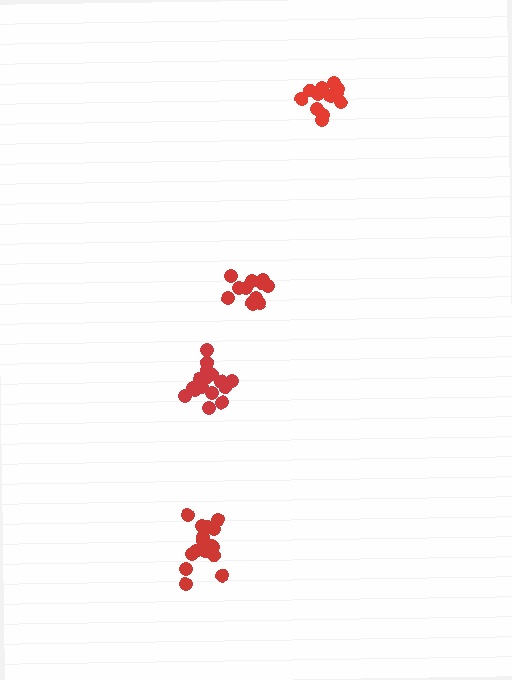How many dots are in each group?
Group 1: 12 dots, Group 2: 12 dots, Group 3: 16 dots, Group 4: 18 dots (58 total).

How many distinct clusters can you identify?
There are 4 distinct clusters.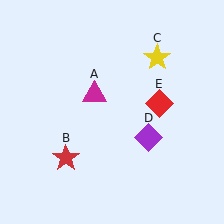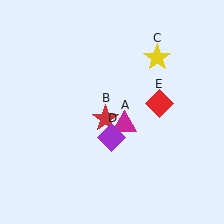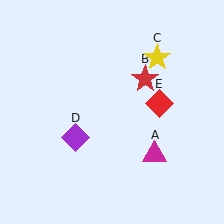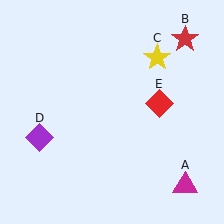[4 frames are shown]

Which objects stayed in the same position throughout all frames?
Yellow star (object C) and red diamond (object E) remained stationary.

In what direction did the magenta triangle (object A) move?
The magenta triangle (object A) moved down and to the right.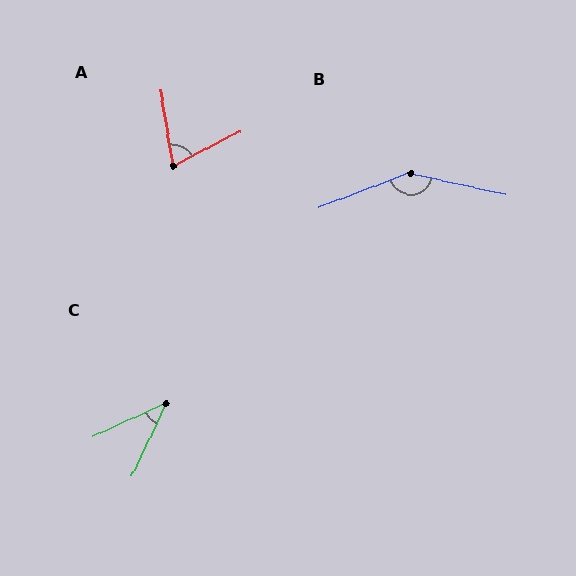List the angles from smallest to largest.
C (40°), A (72°), B (146°).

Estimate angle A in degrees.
Approximately 72 degrees.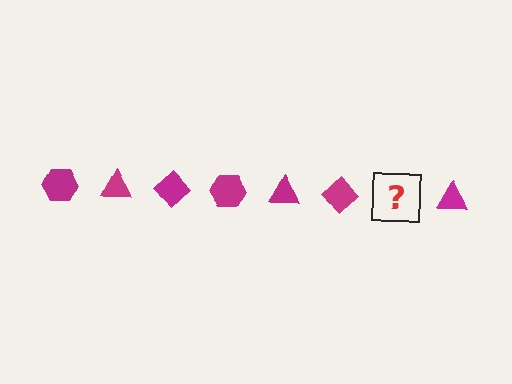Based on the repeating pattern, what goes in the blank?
The blank should be a magenta hexagon.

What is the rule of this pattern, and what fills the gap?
The rule is that the pattern cycles through hexagon, triangle, diamond shapes in magenta. The gap should be filled with a magenta hexagon.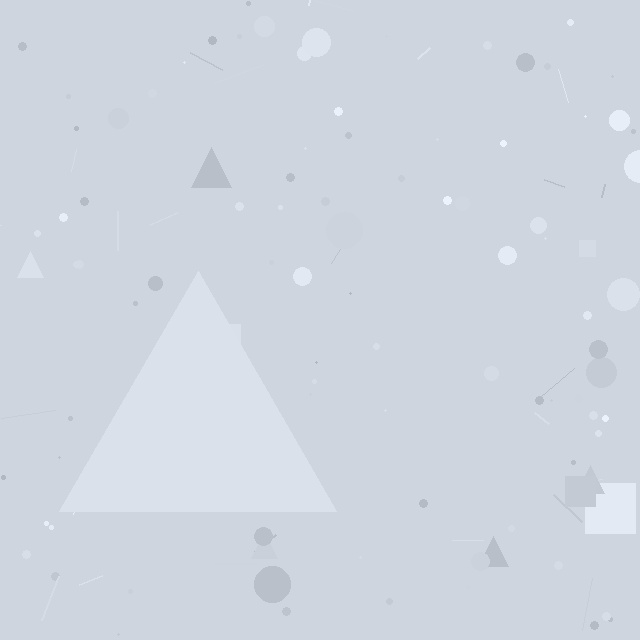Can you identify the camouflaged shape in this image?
The camouflaged shape is a triangle.